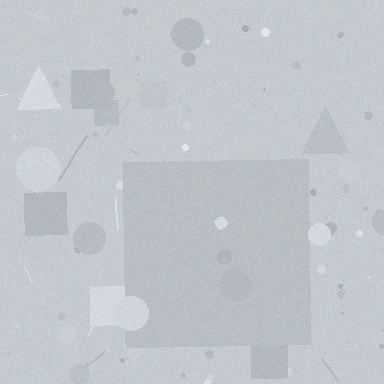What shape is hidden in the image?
A square is hidden in the image.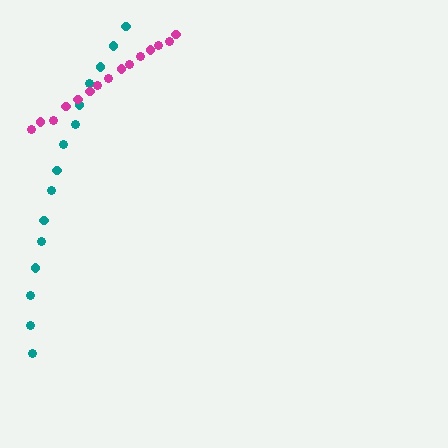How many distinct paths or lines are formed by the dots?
There are 2 distinct paths.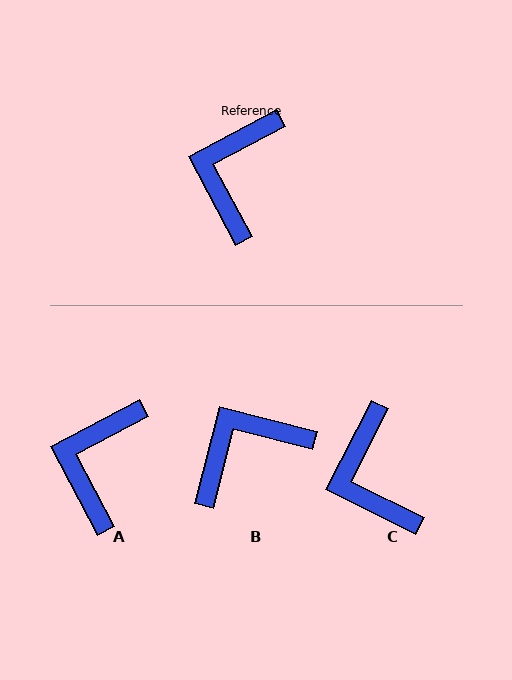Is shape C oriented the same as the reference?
No, it is off by about 35 degrees.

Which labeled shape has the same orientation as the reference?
A.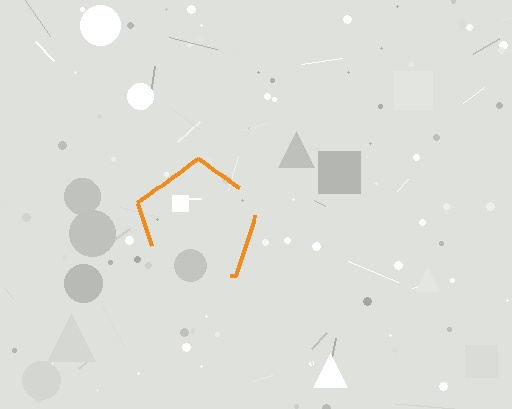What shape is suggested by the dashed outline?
The dashed outline suggests a pentagon.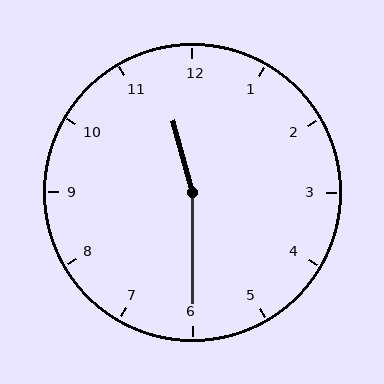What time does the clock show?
11:30.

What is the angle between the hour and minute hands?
Approximately 165 degrees.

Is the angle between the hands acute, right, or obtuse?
It is obtuse.